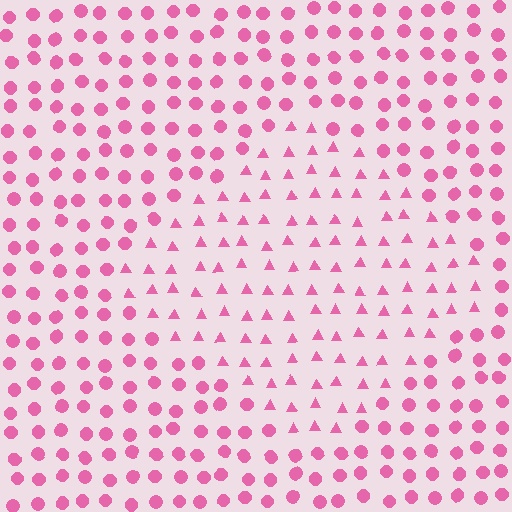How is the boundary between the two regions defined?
The boundary is defined by a change in element shape: triangles inside vs. circles outside. All elements share the same color and spacing.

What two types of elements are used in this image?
The image uses triangles inside the diamond region and circles outside it.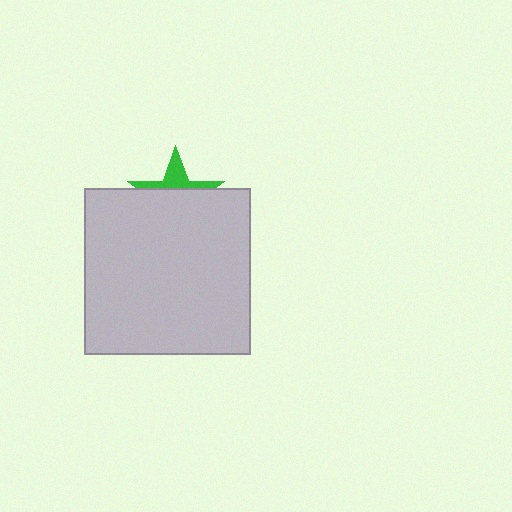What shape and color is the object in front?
The object in front is a light gray square.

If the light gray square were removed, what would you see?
You would see the complete green star.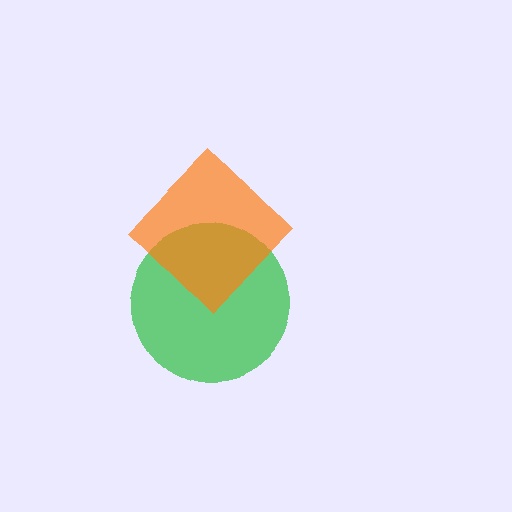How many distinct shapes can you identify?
There are 2 distinct shapes: a green circle, an orange diamond.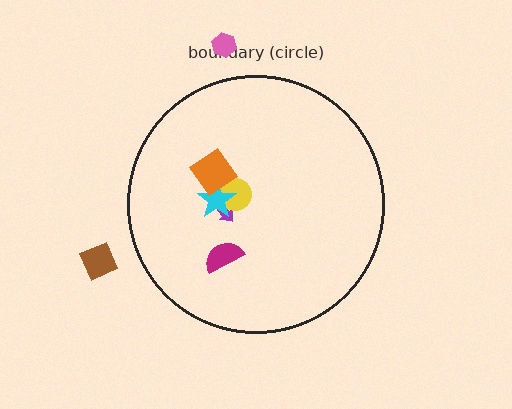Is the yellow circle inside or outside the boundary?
Inside.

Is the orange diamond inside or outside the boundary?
Inside.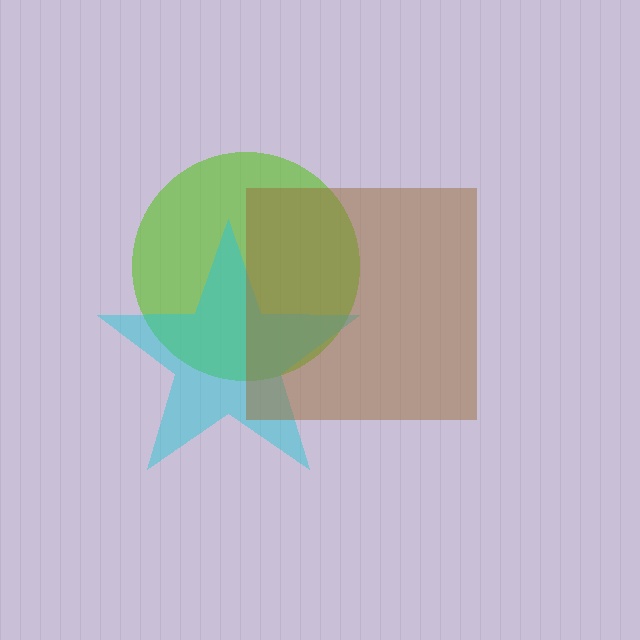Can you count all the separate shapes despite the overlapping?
Yes, there are 3 separate shapes.